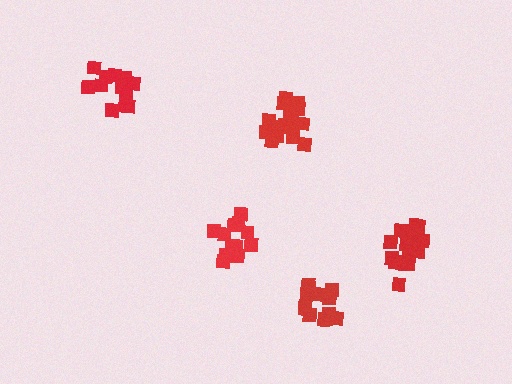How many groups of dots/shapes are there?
There are 5 groups.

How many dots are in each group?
Group 1: 16 dots, Group 2: 17 dots, Group 3: 12 dots, Group 4: 13 dots, Group 5: 13 dots (71 total).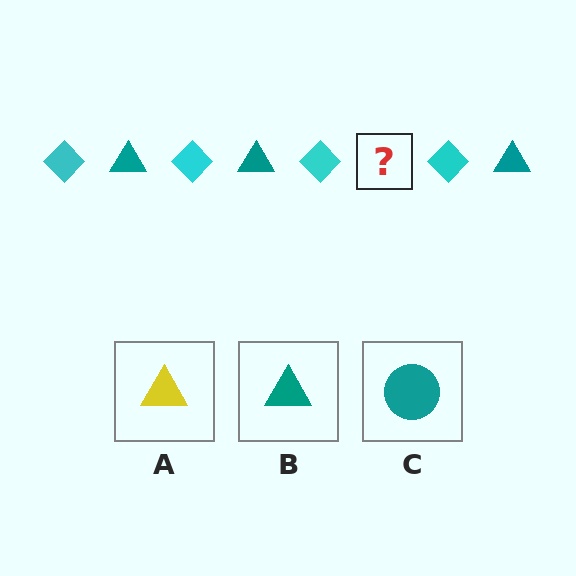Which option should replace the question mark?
Option B.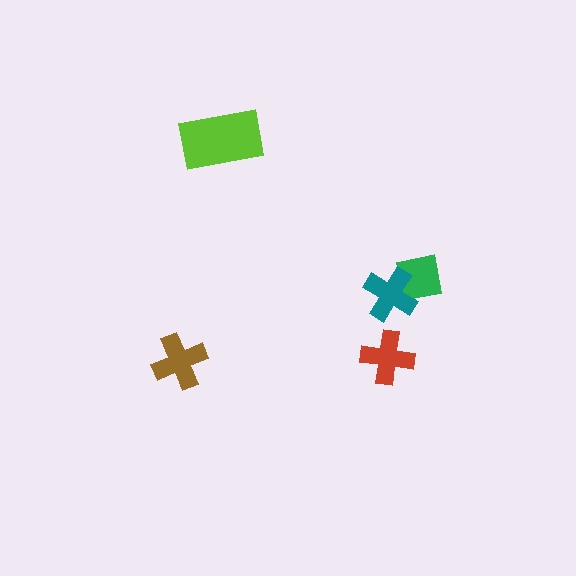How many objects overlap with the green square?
1 object overlaps with the green square.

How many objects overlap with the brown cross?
0 objects overlap with the brown cross.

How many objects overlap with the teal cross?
1 object overlaps with the teal cross.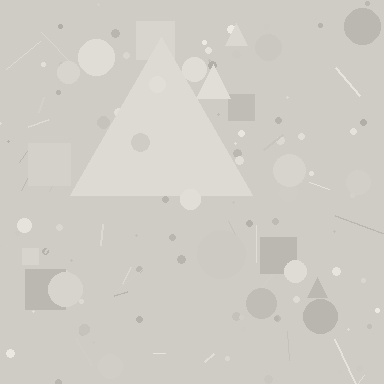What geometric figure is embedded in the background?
A triangle is embedded in the background.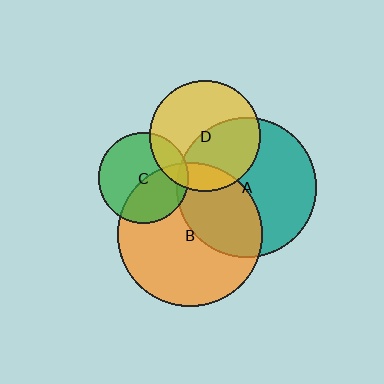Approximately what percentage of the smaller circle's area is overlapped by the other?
Approximately 40%.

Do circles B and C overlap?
Yes.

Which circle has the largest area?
Circle B (orange).